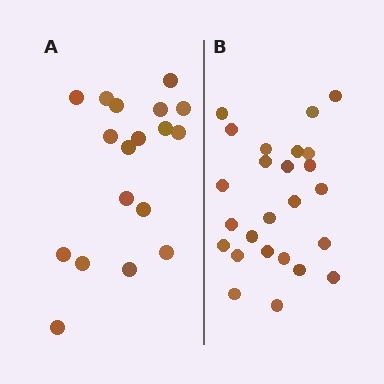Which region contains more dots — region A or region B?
Region B (the right region) has more dots.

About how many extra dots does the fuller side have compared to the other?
Region B has roughly 8 or so more dots than region A.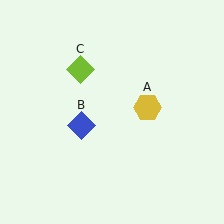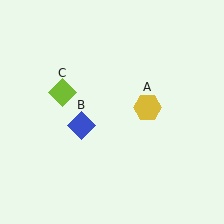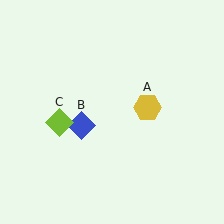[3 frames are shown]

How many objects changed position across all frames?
1 object changed position: lime diamond (object C).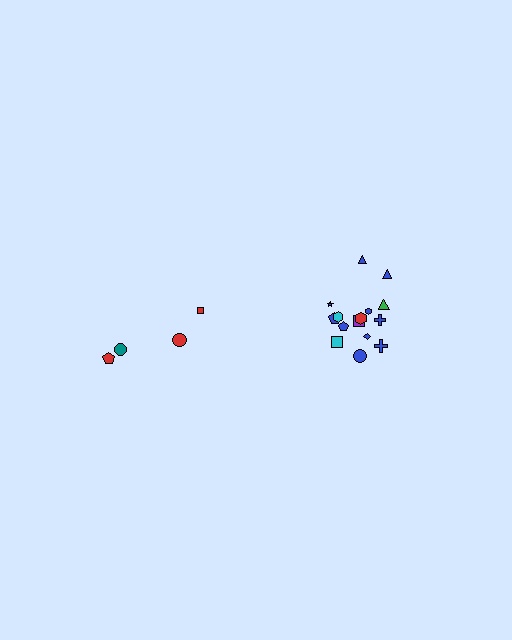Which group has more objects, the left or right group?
The right group.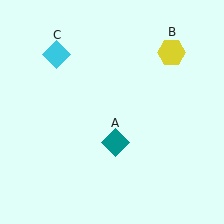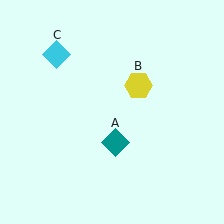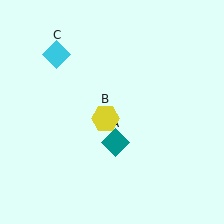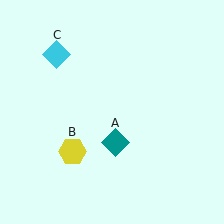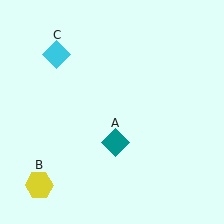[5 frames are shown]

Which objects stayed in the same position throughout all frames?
Teal diamond (object A) and cyan diamond (object C) remained stationary.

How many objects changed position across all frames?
1 object changed position: yellow hexagon (object B).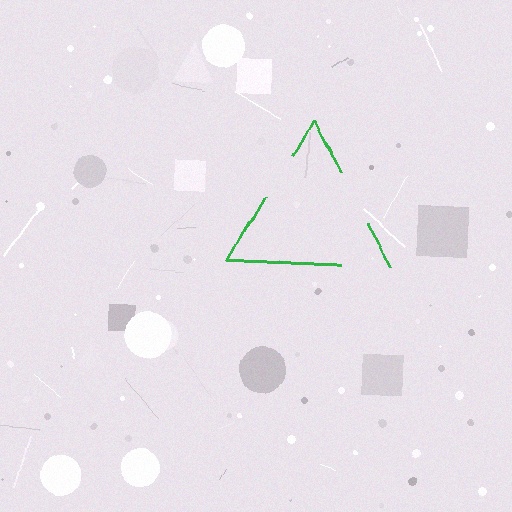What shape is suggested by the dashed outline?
The dashed outline suggests a triangle.